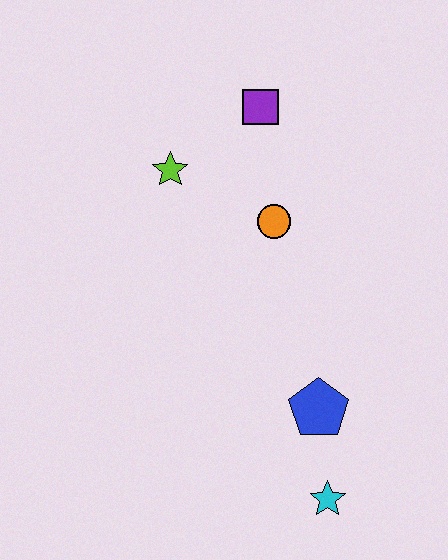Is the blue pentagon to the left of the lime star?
No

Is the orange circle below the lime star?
Yes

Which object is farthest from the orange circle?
The cyan star is farthest from the orange circle.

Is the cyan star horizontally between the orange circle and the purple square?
No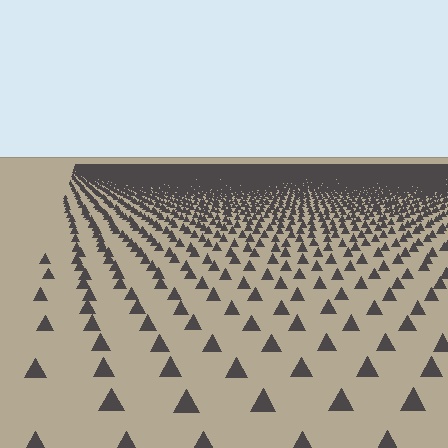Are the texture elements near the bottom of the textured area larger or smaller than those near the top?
Larger. Near the bottom, elements are closer to the viewer and appear at a bigger on-screen size.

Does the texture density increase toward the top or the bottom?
Density increases toward the top.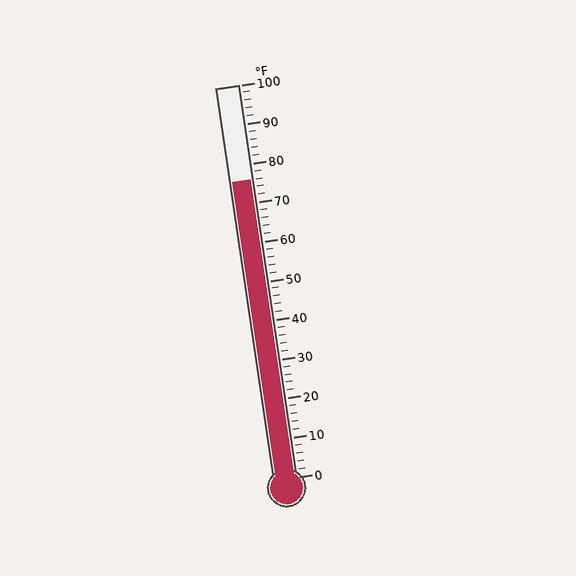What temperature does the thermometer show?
The thermometer shows approximately 76°F.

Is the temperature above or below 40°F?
The temperature is above 40°F.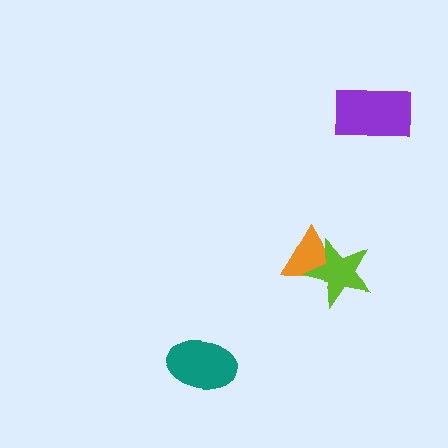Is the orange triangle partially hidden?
Yes, it is partially covered by another shape.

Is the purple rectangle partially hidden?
No, no other shape covers it.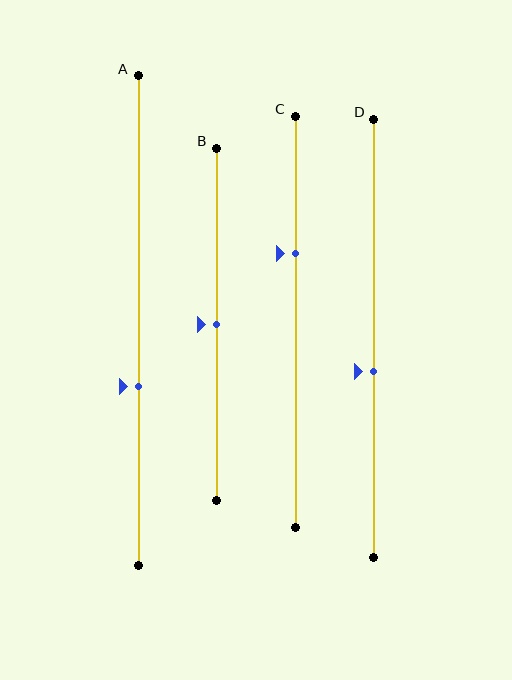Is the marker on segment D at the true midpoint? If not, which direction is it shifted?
No, the marker on segment D is shifted downward by about 8% of the segment length.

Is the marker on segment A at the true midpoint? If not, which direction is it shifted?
No, the marker on segment A is shifted downward by about 13% of the segment length.